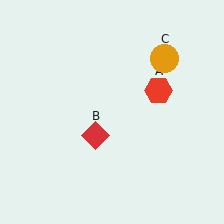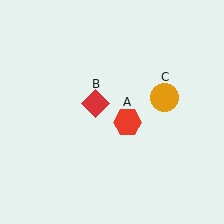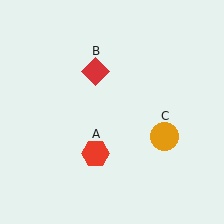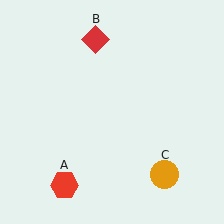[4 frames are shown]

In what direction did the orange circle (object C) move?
The orange circle (object C) moved down.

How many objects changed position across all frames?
3 objects changed position: red hexagon (object A), red diamond (object B), orange circle (object C).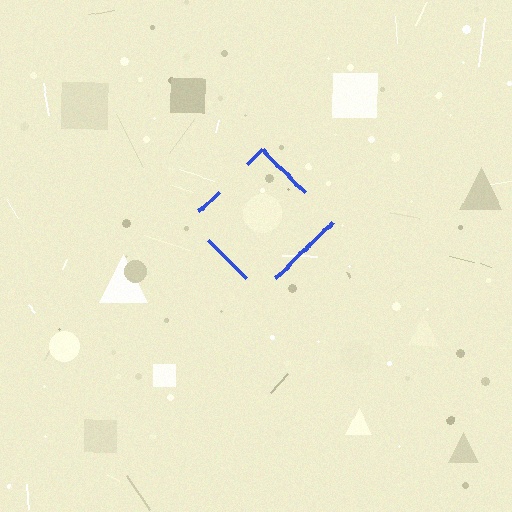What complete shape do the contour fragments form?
The contour fragments form a diamond.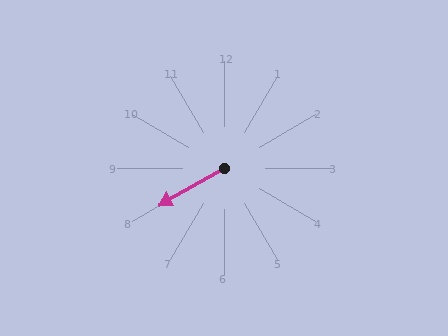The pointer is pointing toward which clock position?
Roughly 8 o'clock.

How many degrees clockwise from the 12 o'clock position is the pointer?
Approximately 241 degrees.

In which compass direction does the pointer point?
Southwest.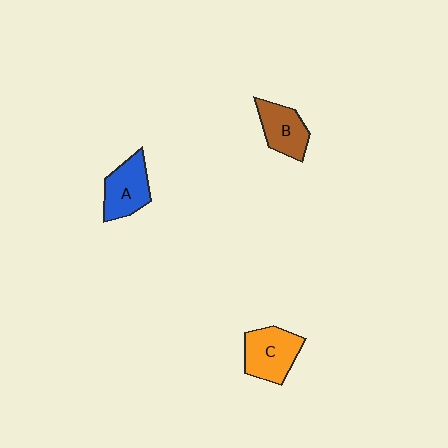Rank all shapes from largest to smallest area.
From largest to smallest: C (orange), A (blue), B (brown).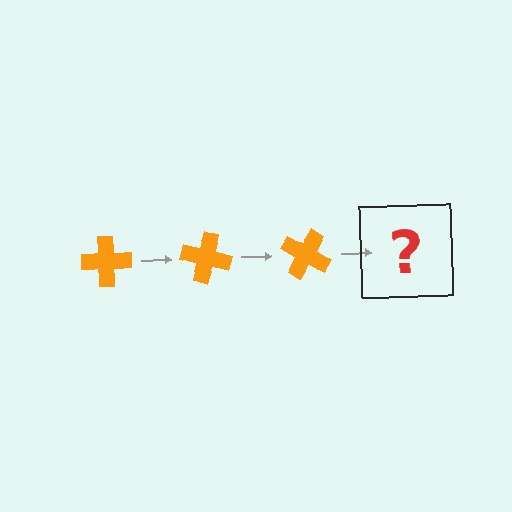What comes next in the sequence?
The next element should be an orange cross rotated 45 degrees.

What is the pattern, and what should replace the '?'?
The pattern is that the cross rotates 15 degrees each step. The '?' should be an orange cross rotated 45 degrees.